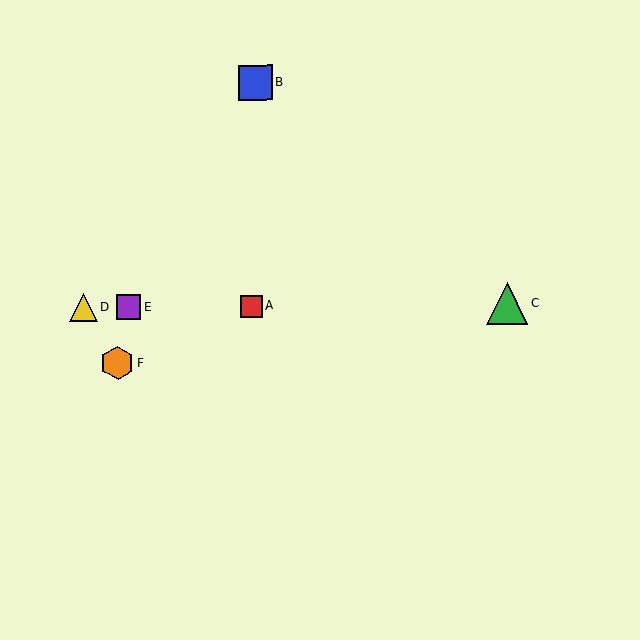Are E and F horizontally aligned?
No, E is at y≈307 and F is at y≈363.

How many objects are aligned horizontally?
4 objects (A, C, D, E) are aligned horizontally.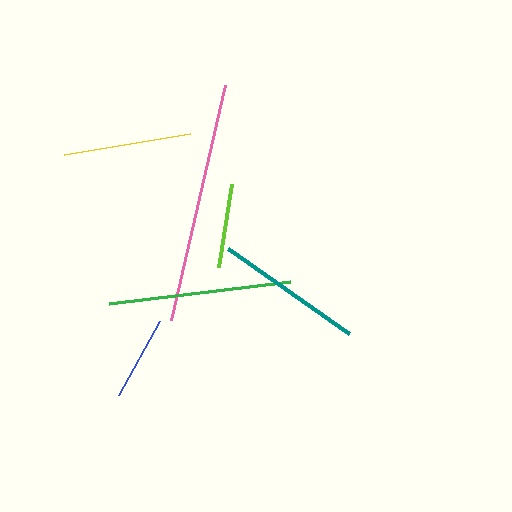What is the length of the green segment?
The green segment is approximately 182 pixels long.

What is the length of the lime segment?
The lime segment is approximately 84 pixels long.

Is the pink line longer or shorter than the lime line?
The pink line is longer than the lime line.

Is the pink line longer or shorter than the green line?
The pink line is longer than the green line.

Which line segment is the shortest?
The lime line is the shortest at approximately 84 pixels.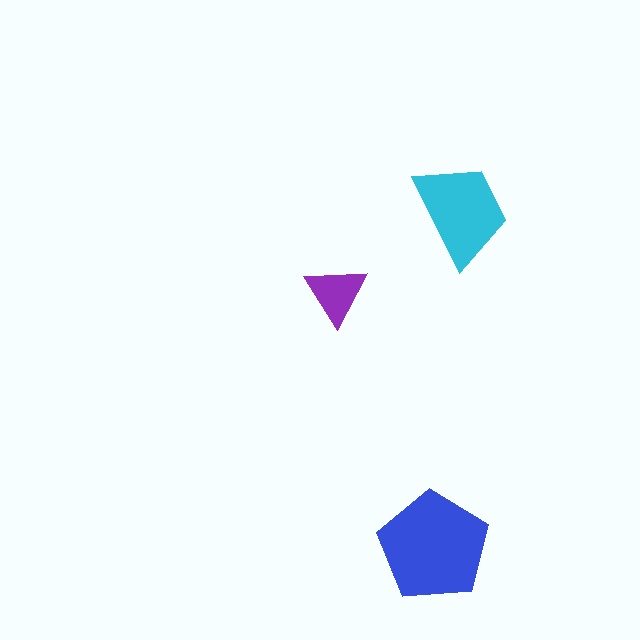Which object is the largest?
The blue pentagon.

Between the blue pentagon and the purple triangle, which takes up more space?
The blue pentagon.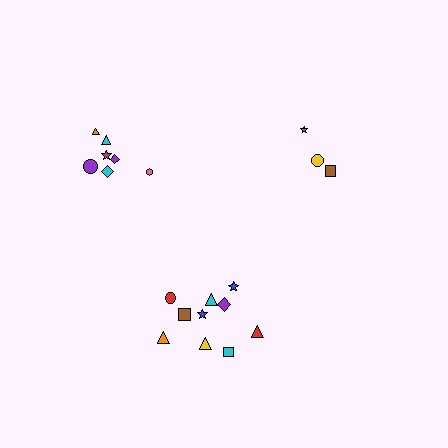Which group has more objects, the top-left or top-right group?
The top-left group.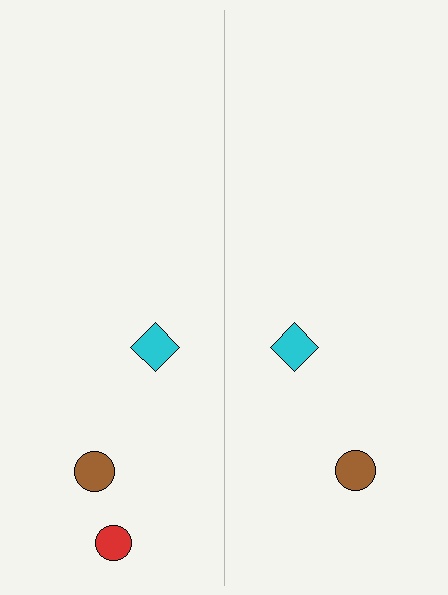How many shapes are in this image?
There are 5 shapes in this image.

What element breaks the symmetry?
A red circle is missing from the right side.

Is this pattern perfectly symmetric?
No, the pattern is not perfectly symmetric. A red circle is missing from the right side.